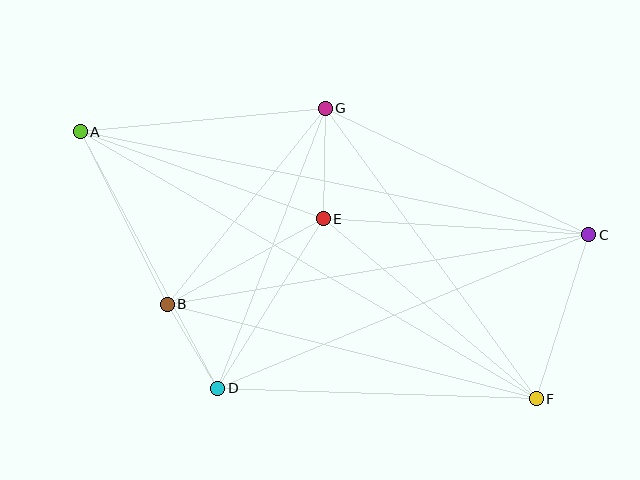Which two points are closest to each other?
Points B and D are closest to each other.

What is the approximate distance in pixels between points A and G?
The distance between A and G is approximately 246 pixels.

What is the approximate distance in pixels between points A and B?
The distance between A and B is approximately 193 pixels.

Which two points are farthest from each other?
Points A and F are farthest from each other.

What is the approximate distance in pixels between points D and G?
The distance between D and G is approximately 300 pixels.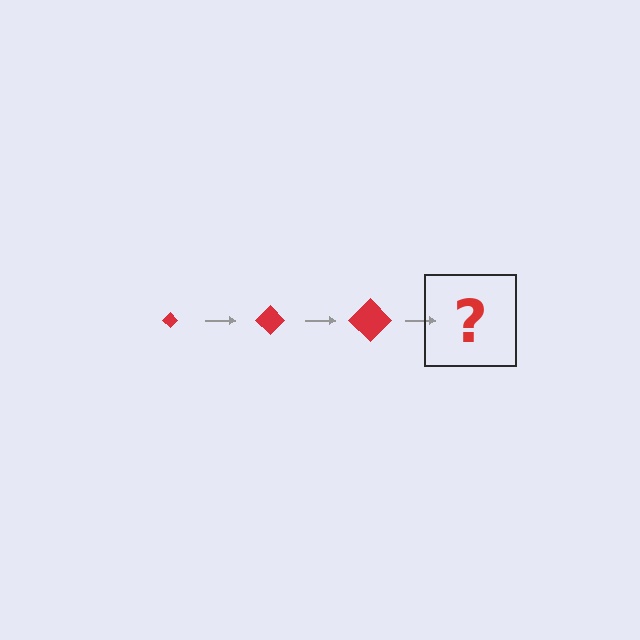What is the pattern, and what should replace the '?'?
The pattern is that the diamond gets progressively larger each step. The '?' should be a red diamond, larger than the previous one.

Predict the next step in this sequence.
The next step is a red diamond, larger than the previous one.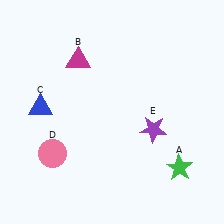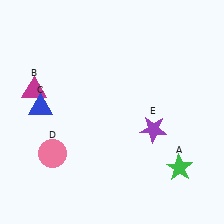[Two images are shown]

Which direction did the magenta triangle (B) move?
The magenta triangle (B) moved left.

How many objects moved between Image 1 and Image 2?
1 object moved between the two images.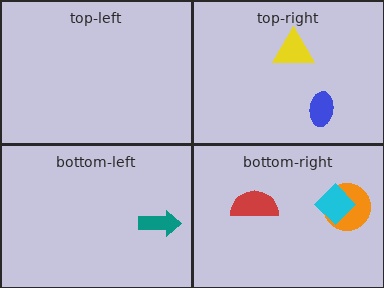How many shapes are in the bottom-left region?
1.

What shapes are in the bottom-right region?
The orange circle, the cyan diamond, the red semicircle.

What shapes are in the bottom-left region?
The teal arrow.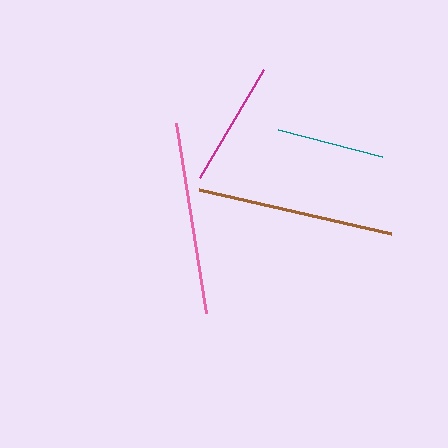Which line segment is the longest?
The brown line is the longest at approximately 197 pixels.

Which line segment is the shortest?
The teal line is the shortest at approximately 107 pixels.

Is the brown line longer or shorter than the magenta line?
The brown line is longer than the magenta line.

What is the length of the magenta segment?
The magenta segment is approximately 125 pixels long.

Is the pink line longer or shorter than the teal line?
The pink line is longer than the teal line.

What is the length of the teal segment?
The teal segment is approximately 107 pixels long.